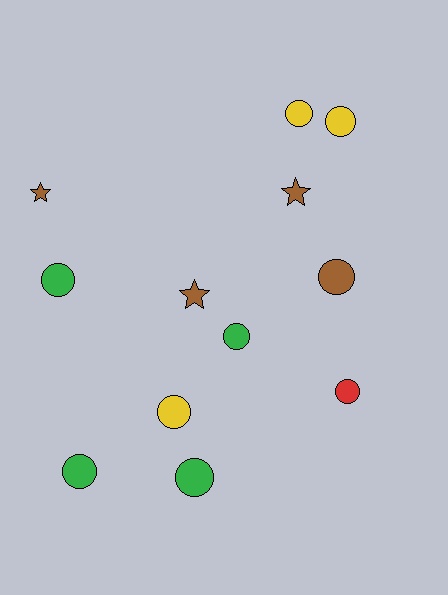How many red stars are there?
There are no red stars.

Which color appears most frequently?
Brown, with 4 objects.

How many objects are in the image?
There are 12 objects.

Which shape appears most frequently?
Circle, with 9 objects.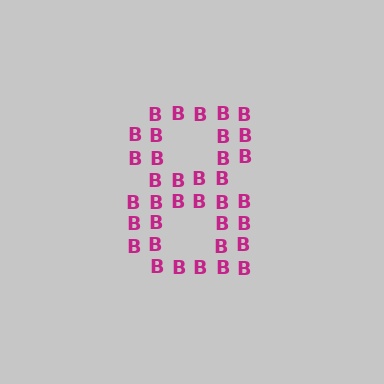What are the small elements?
The small elements are letter B's.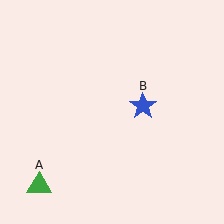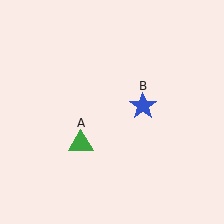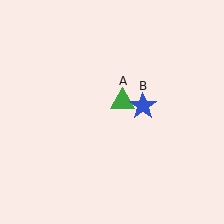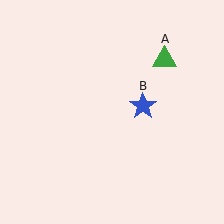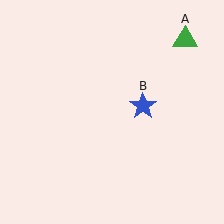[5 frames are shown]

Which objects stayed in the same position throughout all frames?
Blue star (object B) remained stationary.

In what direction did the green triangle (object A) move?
The green triangle (object A) moved up and to the right.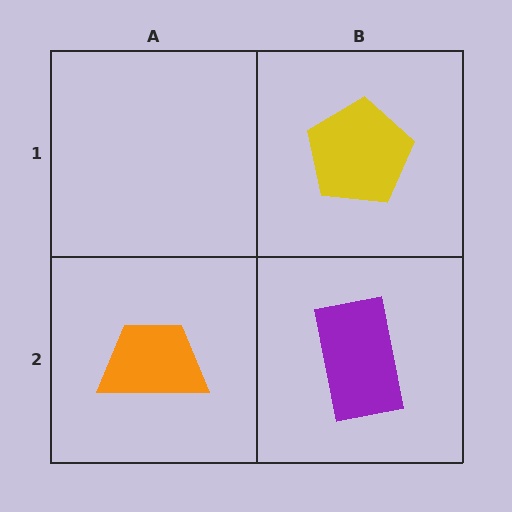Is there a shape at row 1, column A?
No, that cell is empty.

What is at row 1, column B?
A yellow pentagon.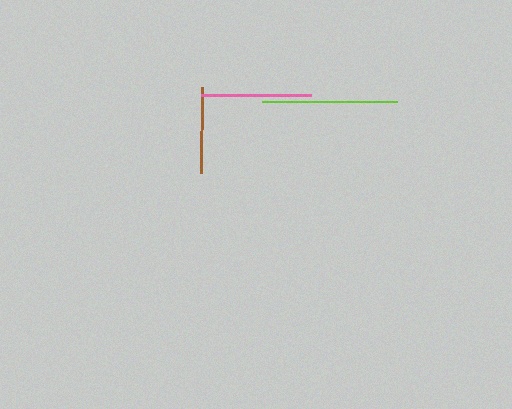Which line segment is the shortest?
The brown line is the shortest at approximately 86 pixels.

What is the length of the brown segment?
The brown segment is approximately 86 pixels long.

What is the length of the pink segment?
The pink segment is approximately 110 pixels long.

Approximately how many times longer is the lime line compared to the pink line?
The lime line is approximately 1.2 times the length of the pink line.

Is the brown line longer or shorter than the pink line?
The pink line is longer than the brown line.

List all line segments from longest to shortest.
From longest to shortest: lime, pink, brown.